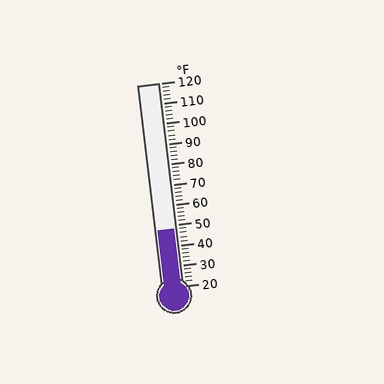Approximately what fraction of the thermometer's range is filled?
The thermometer is filled to approximately 30% of its range.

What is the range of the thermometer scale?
The thermometer scale ranges from 20°F to 120°F.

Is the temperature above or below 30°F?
The temperature is above 30°F.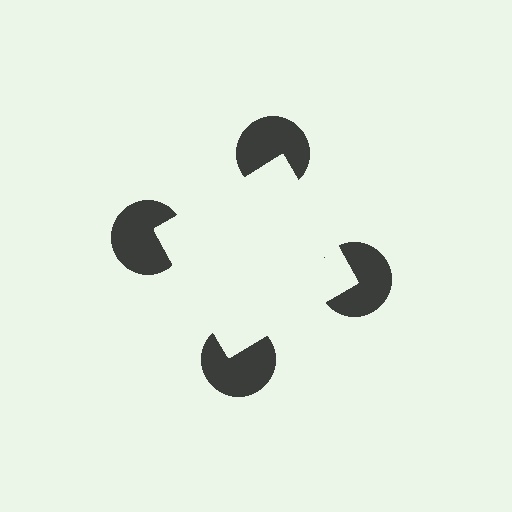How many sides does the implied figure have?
4 sides.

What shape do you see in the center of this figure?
An illusory square — its edges are inferred from the aligned wedge cuts in the pac-man discs, not physically drawn.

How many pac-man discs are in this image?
There are 4 — one at each vertex of the illusory square.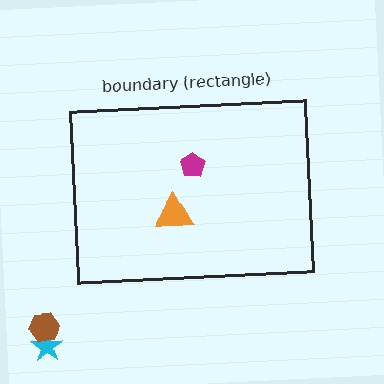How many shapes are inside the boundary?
2 inside, 2 outside.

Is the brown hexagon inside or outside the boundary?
Outside.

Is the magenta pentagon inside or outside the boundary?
Inside.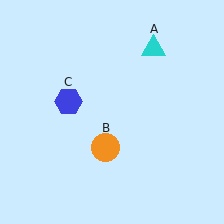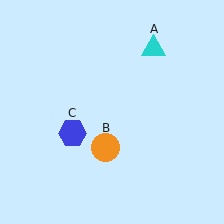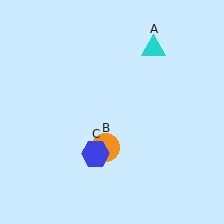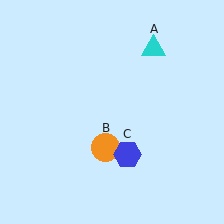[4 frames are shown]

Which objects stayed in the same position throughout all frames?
Cyan triangle (object A) and orange circle (object B) remained stationary.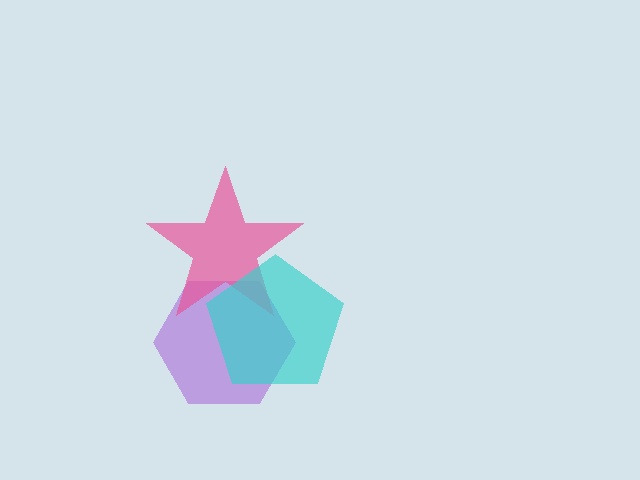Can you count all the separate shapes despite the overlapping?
Yes, there are 3 separate shapes.